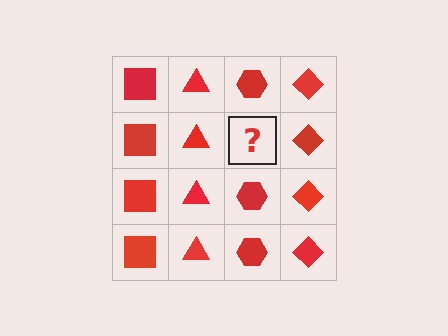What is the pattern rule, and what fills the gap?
The rule is that each column has a consistent shape. The gap should be filled with a red hexagon.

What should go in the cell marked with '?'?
The missing cell should contain a red hexagon.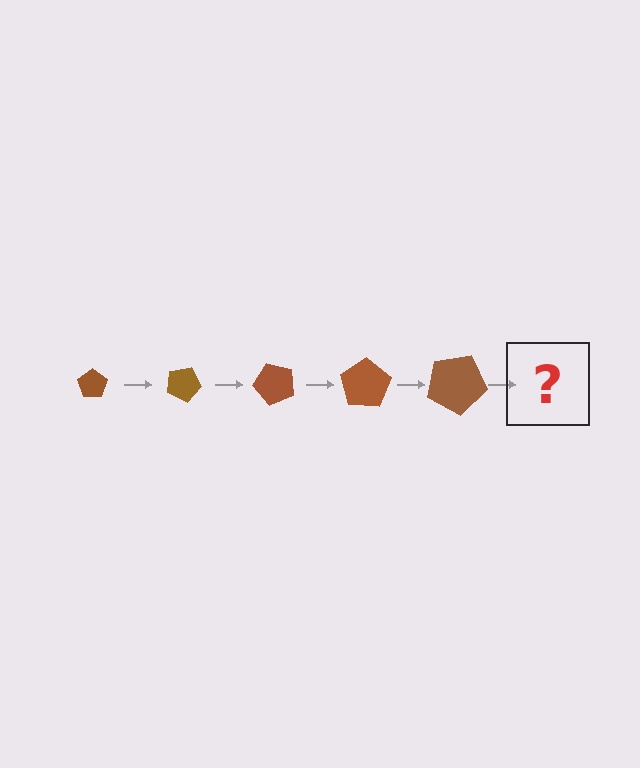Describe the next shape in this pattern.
It should be a pentagon, larger than the previous one and rotated 125 degrees from the start.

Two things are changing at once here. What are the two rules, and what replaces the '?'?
The two rules are that the pentagon grows larger each step and it rotates 25 degrees each step. The '?' should be a pentagon, larger than the previous one and rotated 125 degrees from the start.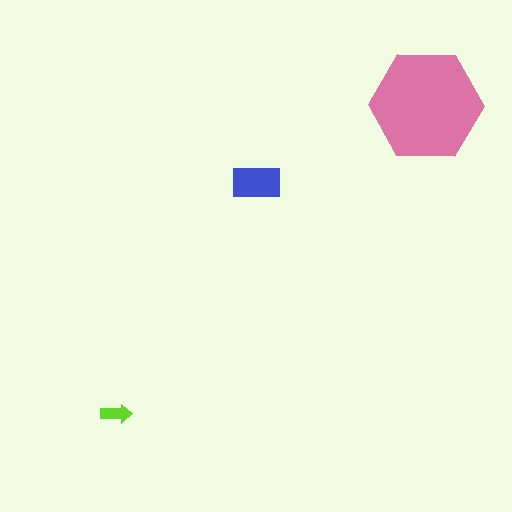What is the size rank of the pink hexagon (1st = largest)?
1st.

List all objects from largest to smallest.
The pink hexagon, the blue rectangle, the lime arrow.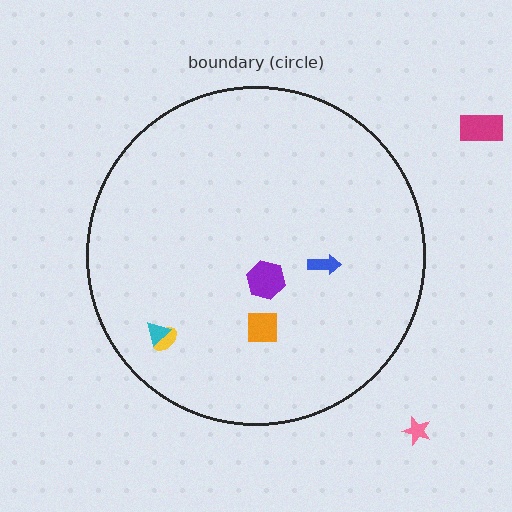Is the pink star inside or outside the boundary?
Outside.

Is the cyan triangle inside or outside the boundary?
Inside.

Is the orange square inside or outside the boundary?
Inside.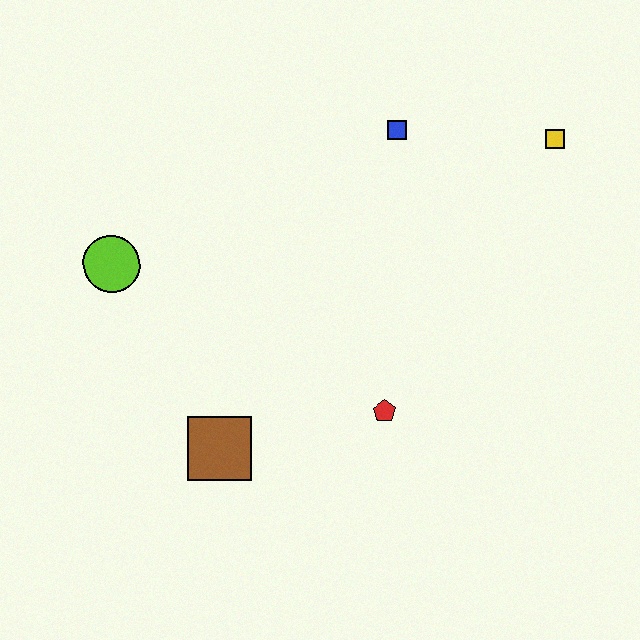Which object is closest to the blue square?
The yellow square is closest to the blue square.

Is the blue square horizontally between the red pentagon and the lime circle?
No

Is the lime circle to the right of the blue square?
No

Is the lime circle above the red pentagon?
Yes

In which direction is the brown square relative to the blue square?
The brown square is below the blue square.